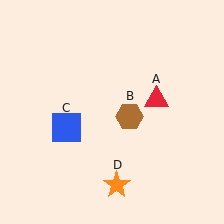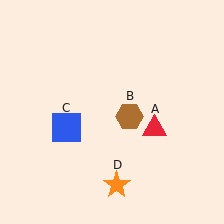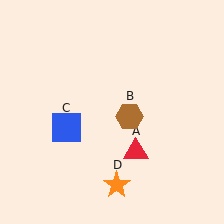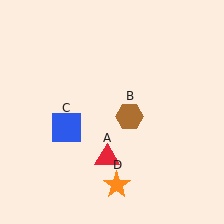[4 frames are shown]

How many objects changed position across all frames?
1 object changed position: red triangle (object A).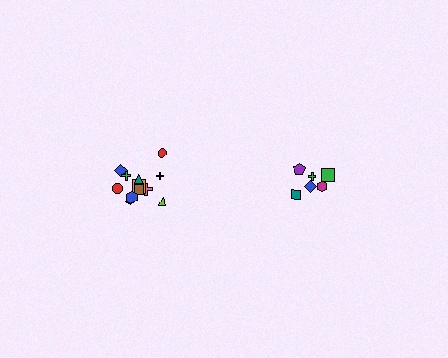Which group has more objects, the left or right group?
The left group.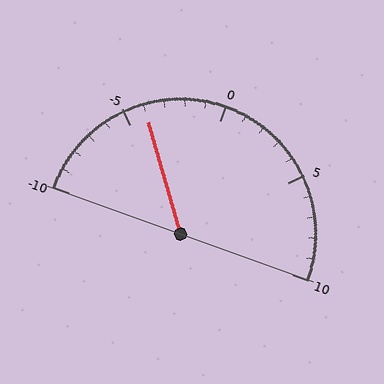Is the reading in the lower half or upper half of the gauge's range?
The reading is in the lower half of the range (-10 to 10).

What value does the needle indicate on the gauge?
The needle indicates approximately -4.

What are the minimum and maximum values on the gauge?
The gauge ranges from -10 to 10.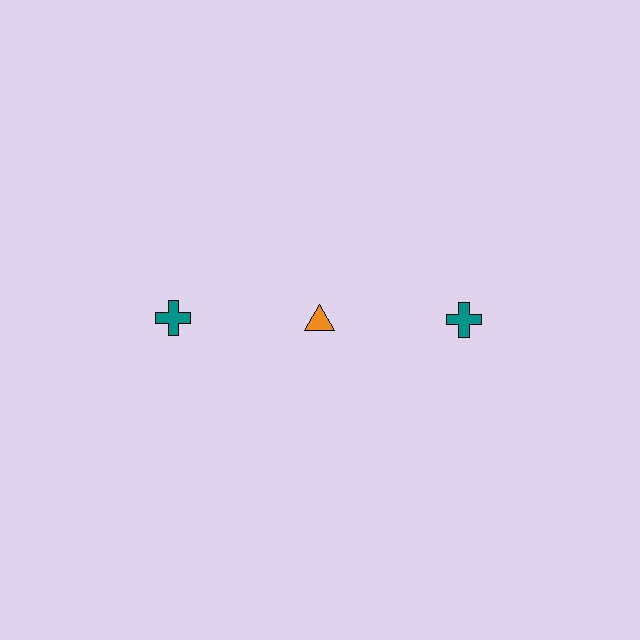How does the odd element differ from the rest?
It differs in both color (orange instead of teal) and shape (triangle instead of cross).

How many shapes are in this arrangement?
There are 3 shapes arranged in a grid pattern.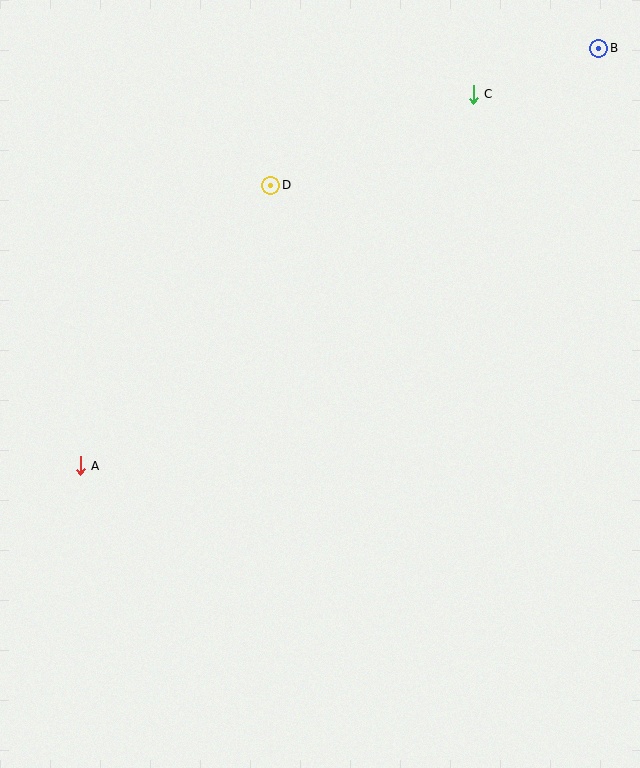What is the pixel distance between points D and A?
The distance between D and A is 339 pixels.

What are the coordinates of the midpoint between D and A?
The midpoint between D and A is at (175, 325).